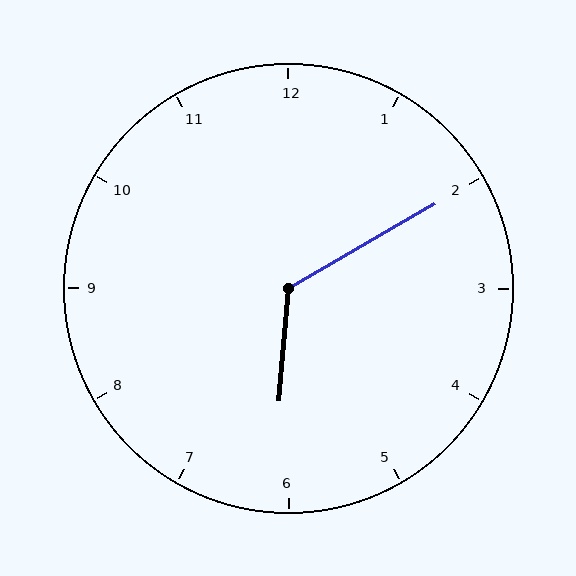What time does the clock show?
6:10.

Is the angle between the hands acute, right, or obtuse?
It is obtuse.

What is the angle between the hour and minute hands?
Approximately 125 degrees.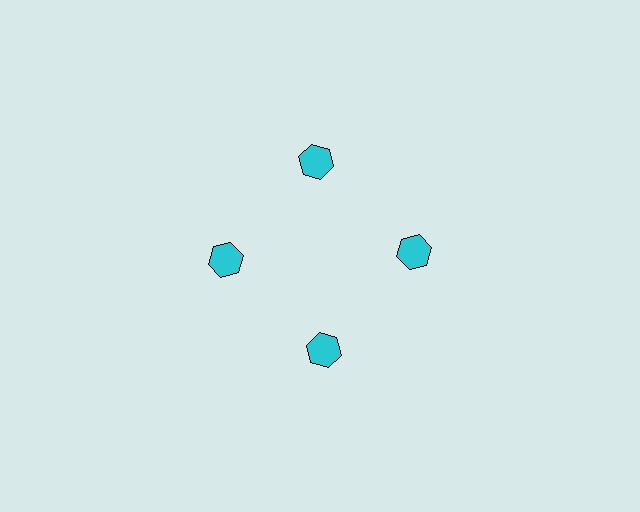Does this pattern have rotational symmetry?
Yes, this pattern has 4-fold rotational symmetry. It looks the same after rotating 90 degrees around the center.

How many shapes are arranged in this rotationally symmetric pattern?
There are 4 shapes, arranged in 4 groups of 1.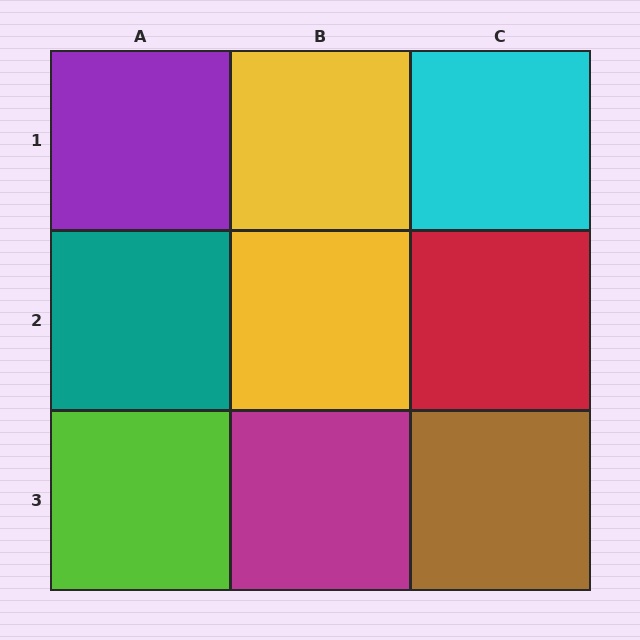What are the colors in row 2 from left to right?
Teal, yellow, red.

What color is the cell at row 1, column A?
Purple.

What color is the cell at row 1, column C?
Cyan.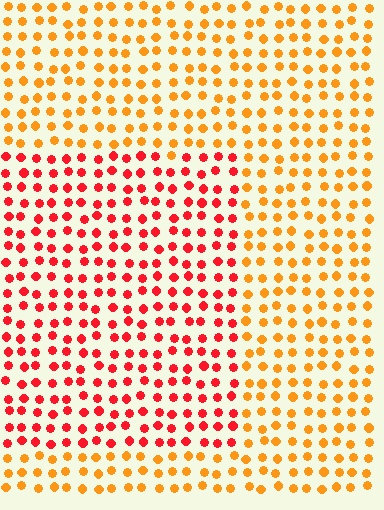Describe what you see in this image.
The image is filled with small orange elements in a uniform arrangement. A rectangle-shaped region is visible where the elements are tinted to a slightly different hue, forming a subtle color boundary.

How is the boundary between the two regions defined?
The boundary is defined purely by a slight shift in hue (about 39 degrees). Spacing, size, and orientation are identical on both sides.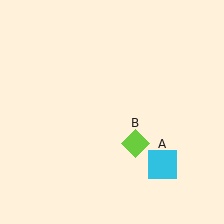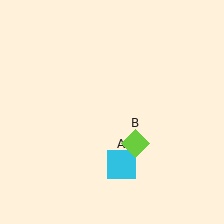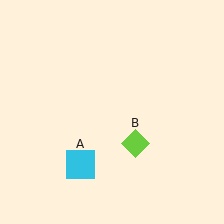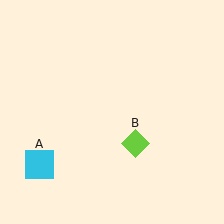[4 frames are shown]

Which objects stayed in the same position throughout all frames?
Lime diamond (object B) remained stationary.